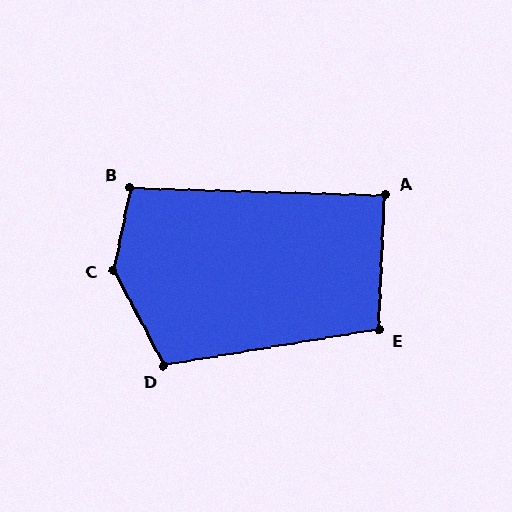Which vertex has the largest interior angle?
C, at approximately 141 degrees.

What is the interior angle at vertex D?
Approximately 109 degrees (obtuse).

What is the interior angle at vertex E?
Approximately 102 degrees (obtuse).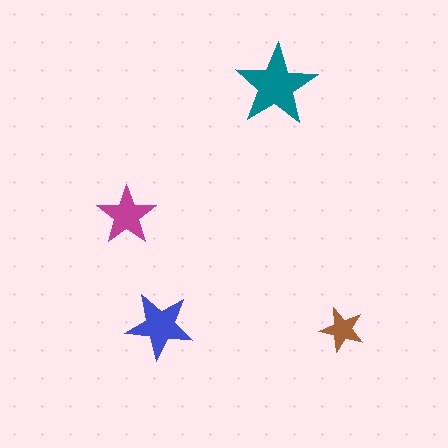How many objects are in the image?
There are 4 objects in the image.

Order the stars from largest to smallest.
the teal one, the blue one, the magenta one, the brown one.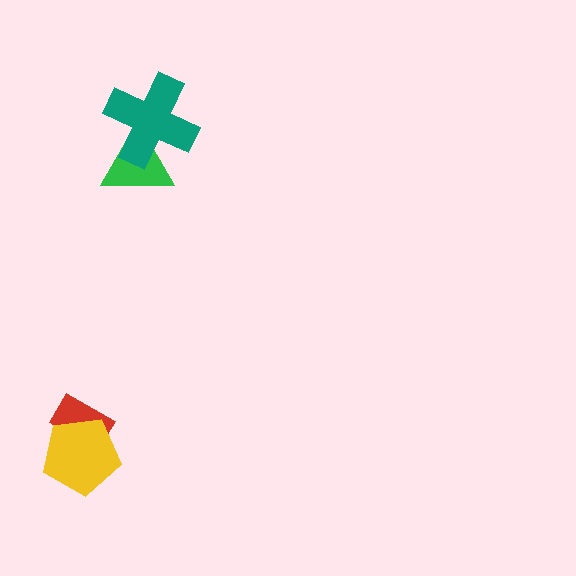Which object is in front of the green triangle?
The teal cross is in front of the green triangle.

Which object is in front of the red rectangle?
The yellow pentagon is in front of the red rectangle.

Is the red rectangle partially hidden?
Yes, it is partially covered by another shape.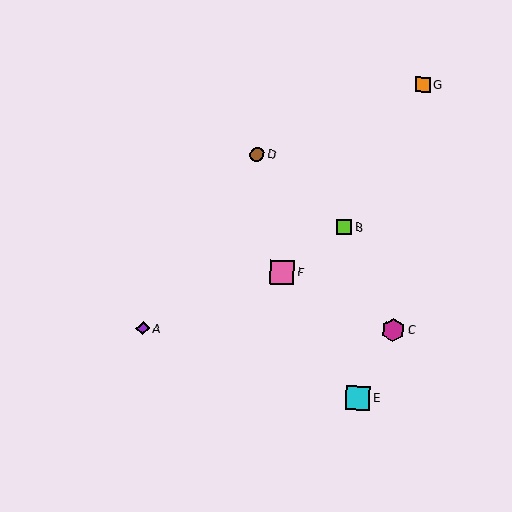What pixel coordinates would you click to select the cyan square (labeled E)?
Click at (358, 398) to select the cyan square E.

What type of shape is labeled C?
Shape C is a magenta hexagon.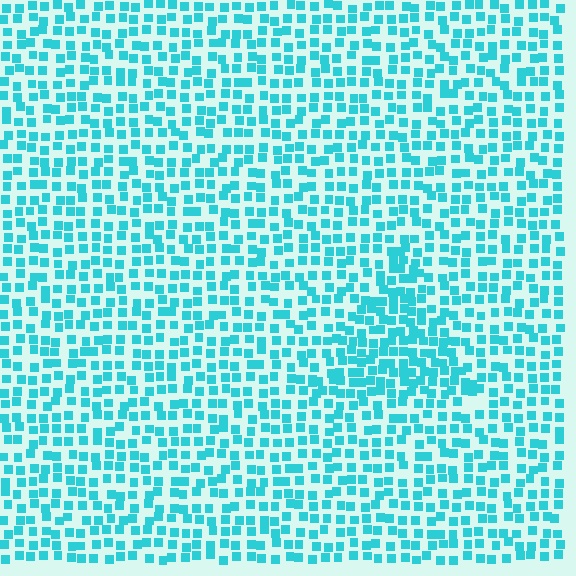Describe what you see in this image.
The image contains small cyan elements arranged at two different densities. A triangle-shaped region is visible where the elements are more densely packed than the surrounding area.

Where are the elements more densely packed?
The elements are more densely packed inside the triangle boundary.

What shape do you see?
I see a triangle.